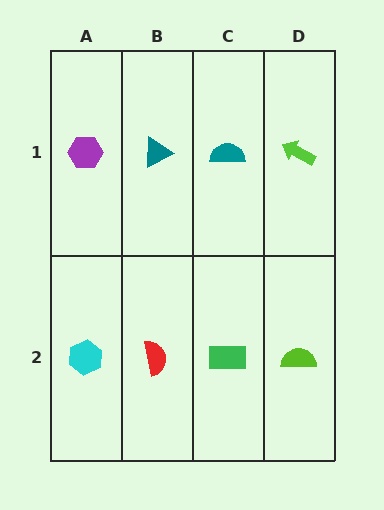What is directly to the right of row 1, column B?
A teal semicircle.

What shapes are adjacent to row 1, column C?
A green rectangle (row 2, column C), a teal triangle (row 1, column B), a lime arrow (row 1, column D).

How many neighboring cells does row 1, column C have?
3.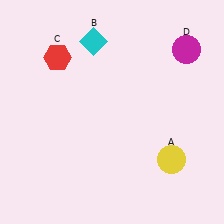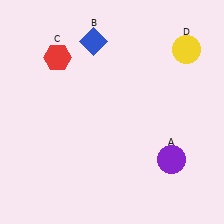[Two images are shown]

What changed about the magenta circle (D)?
In Image 1, D is magenta. In Image 2, it changed to yellow.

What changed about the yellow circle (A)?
In Image 1, A is yellow. In Image 2, it changed to purple.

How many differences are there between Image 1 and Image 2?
There are 3 differences between the two images.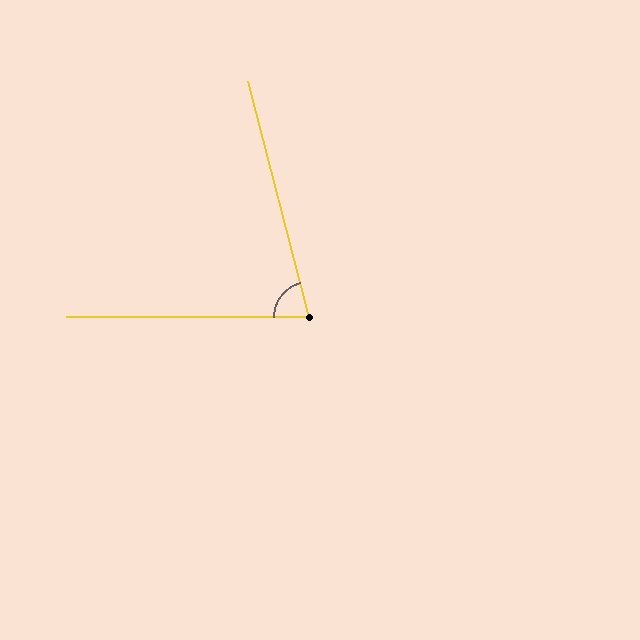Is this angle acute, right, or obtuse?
It is acute.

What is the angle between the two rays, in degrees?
Approximately 76 degrees.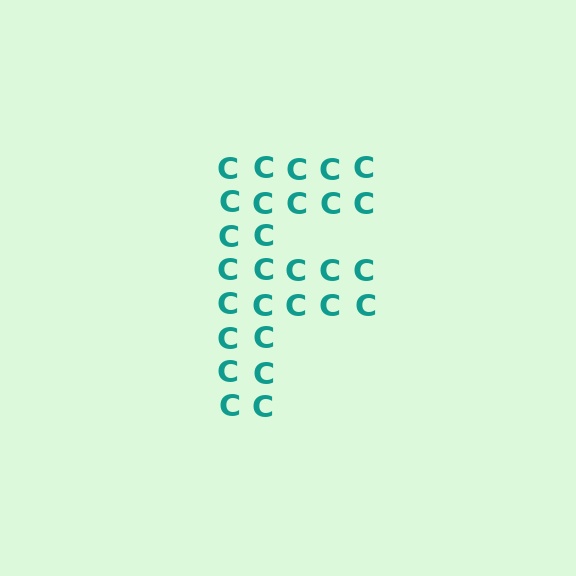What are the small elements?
The small elements are letter C's.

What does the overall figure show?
The overall figure shows the letter F.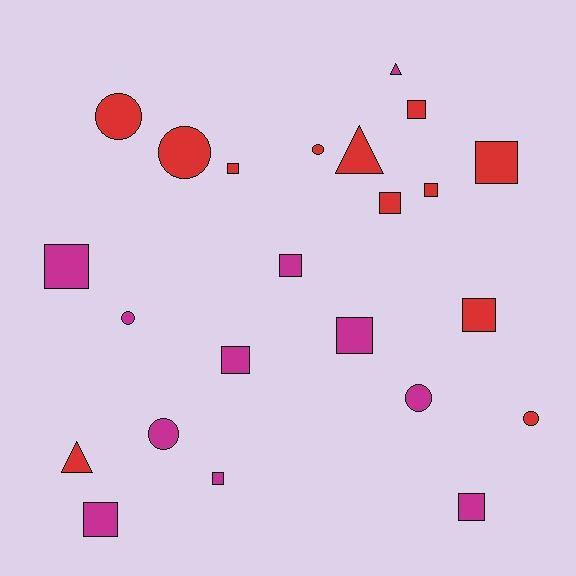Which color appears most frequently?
Red, with 12 objects.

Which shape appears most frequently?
Square, with 13 objects.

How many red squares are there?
There are 6 red squares.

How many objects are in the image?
There are 23 objects.